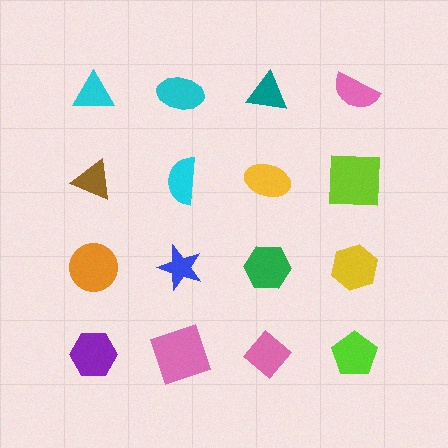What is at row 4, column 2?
A pink square.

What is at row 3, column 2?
A blue star.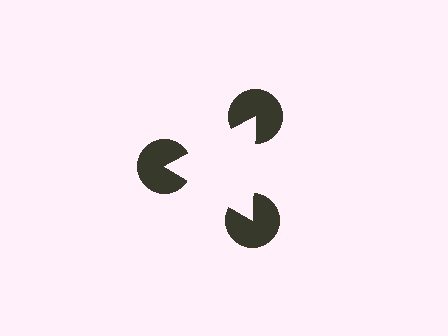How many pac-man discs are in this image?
There are 3 — one at each vertex of the illusory triangle.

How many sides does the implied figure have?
3 sides.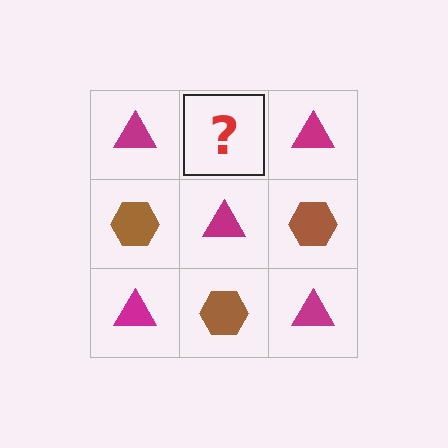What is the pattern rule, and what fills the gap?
The rule is that it alternates magenta triangle and brown hexagon in a checkerboard pattern. The gap should be filled with a brown hexagon.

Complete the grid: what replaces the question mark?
The question mark should be replaced with a brown hexagon.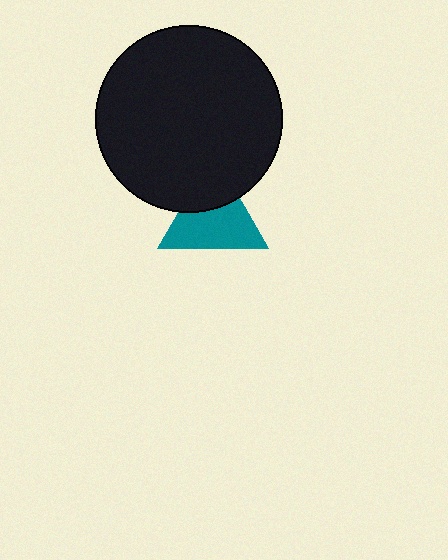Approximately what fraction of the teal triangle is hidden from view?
Roughly 34% of the teal triangle is hidden behind the black circle.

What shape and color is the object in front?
The object in front is a black circle.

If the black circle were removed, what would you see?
You would see the complete teal triangle.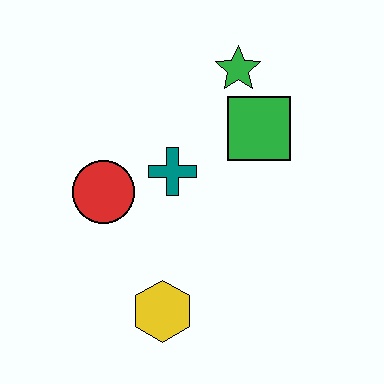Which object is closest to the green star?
The green square is closest to the green star.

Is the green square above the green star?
No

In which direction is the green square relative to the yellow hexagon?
The green square is above the yellow hexagon.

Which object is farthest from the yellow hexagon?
The green star is farthest from the yellow hexagon.